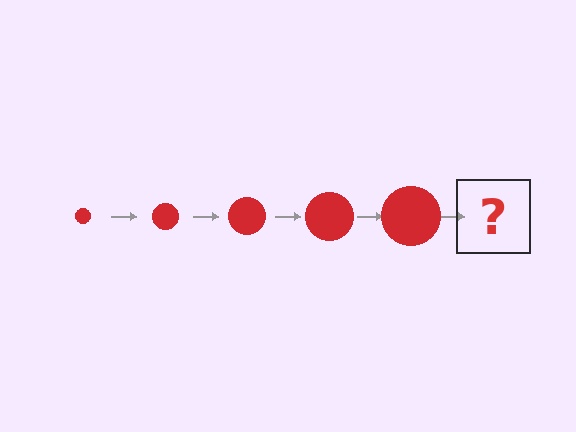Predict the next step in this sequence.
The next step is a red circle, larger than the previous one.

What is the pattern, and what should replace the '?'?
The pattern is that the circle gets progressively larger each step. The '?' should be a red circle, larger than the previous one.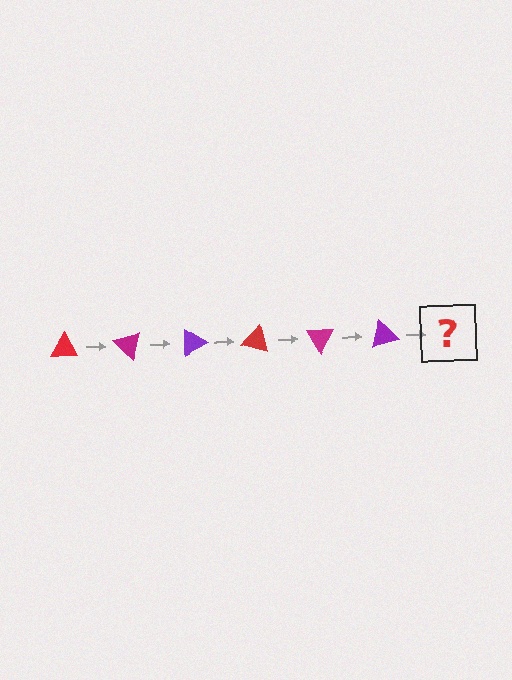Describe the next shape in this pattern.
It should be a red triangle, rotated 270 degrees from the start.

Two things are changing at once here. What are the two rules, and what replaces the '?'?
The two rules are that it rotates 45 degrees each step and the color cycles through red, magenta, and purple. The '?' should be a red triangle, rotated 270 degrees from the start.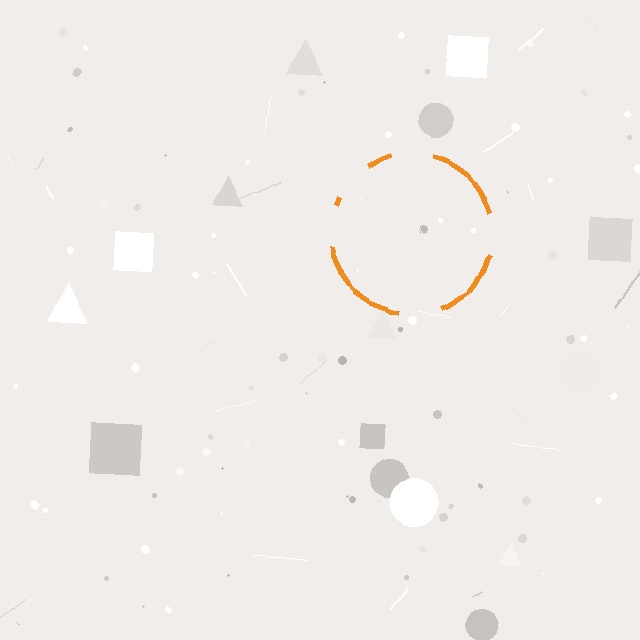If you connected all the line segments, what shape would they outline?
They would outline a circle.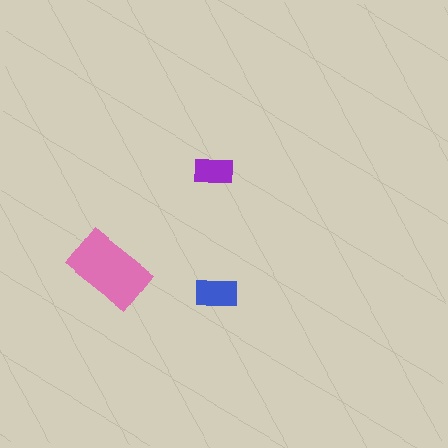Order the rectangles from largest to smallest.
the pink one, the blue one, the purple one.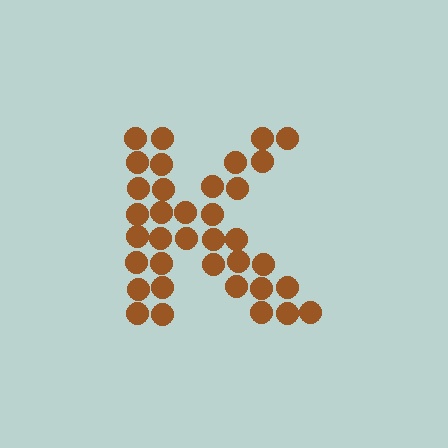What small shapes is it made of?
It is made of small circles.